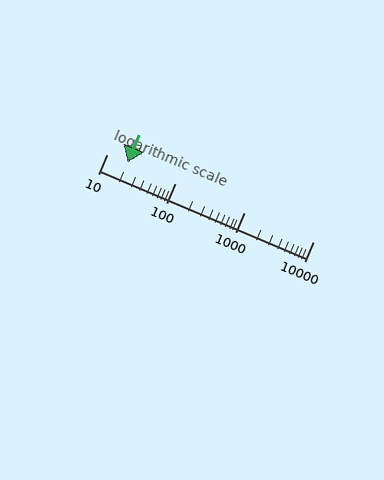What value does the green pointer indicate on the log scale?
The pointer indicates approximately 20.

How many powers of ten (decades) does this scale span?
The scale spans 3 decades, from 10 to 10000.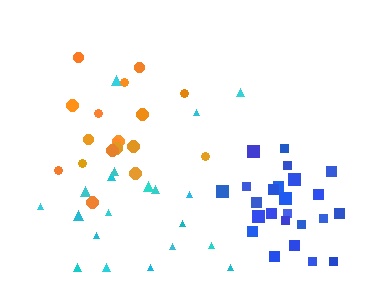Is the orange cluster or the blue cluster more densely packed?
Blue.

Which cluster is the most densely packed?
Blue.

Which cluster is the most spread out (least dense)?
Cyan.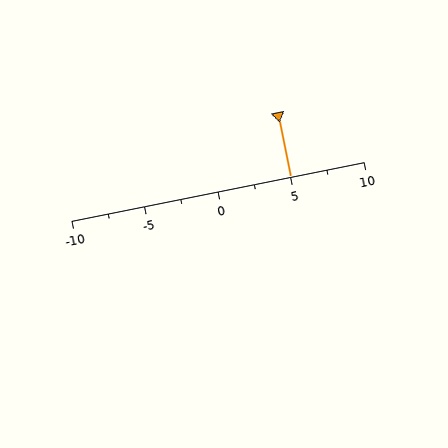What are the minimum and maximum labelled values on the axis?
The axis runs from -10 to 10.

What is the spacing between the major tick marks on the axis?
The major ticks are spaced 5 apart.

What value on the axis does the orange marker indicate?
The marker indicates approximately 5.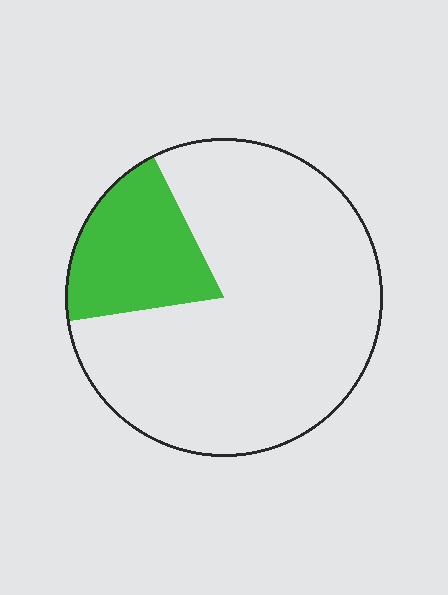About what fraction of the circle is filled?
About one fifth (1/5).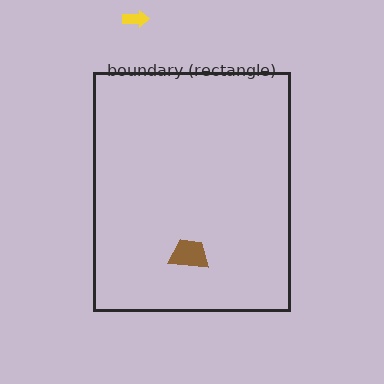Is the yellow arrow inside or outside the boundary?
Outside.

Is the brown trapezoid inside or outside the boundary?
Inside.